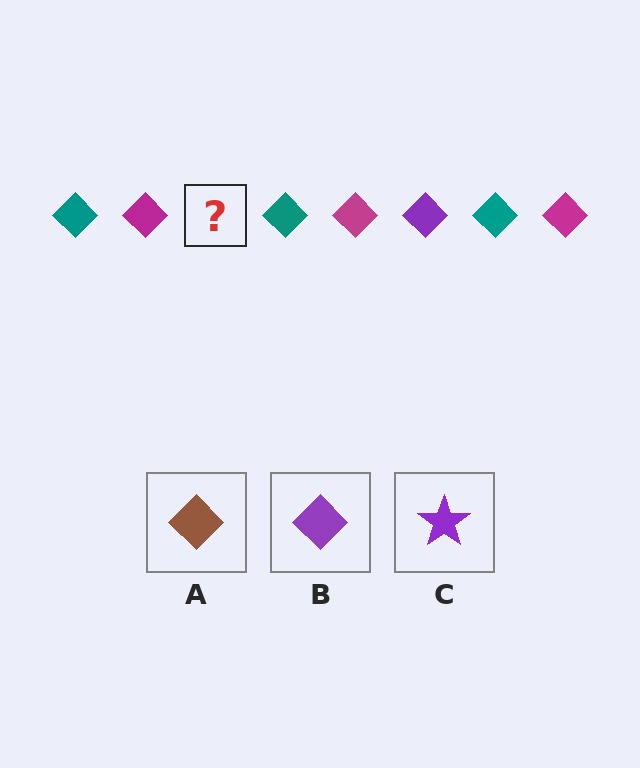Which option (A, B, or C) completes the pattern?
B.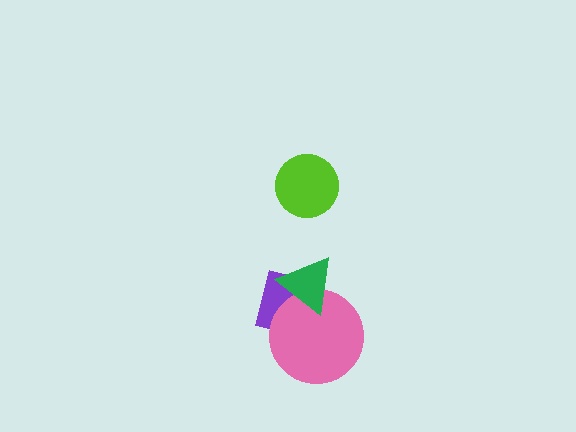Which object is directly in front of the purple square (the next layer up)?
The pink circle is directly in front of the purple square.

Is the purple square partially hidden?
Yes, it is partially covered by another shape.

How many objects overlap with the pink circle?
2 objects overlap with the pink circle.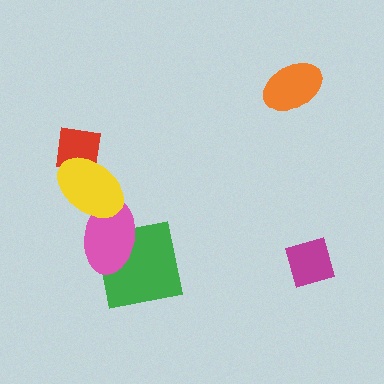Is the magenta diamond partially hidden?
No, no other shape covers it.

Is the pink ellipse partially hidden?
Yes, it is partially covered by another shape.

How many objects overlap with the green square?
1 object overlaps with the green square.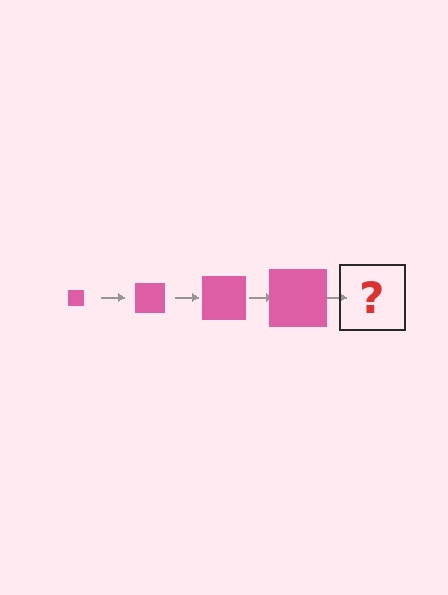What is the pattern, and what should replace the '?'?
The pattern is that the square gets progressively larger each step. The '?' should be a pink square, larger than the previous one.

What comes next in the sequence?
The next element should be a pink square, larger than the previous one.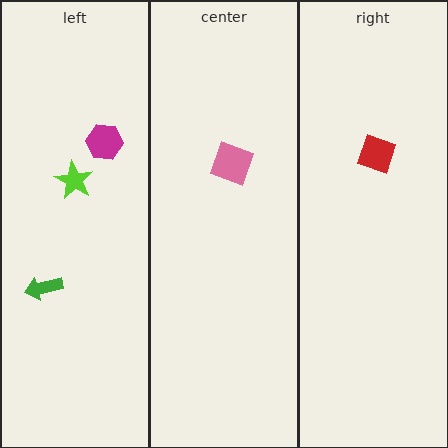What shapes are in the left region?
The magenta hexagon, the lime star, the green arrow.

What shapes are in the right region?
The red square.